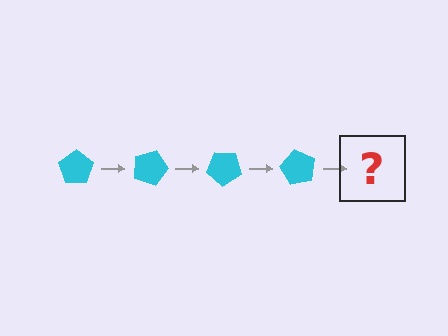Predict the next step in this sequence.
The next step is a cyan pentagon rotated 80 degrees.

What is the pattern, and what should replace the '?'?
The pattern is that the pentagon rotates 20 degrees each step. The '?' should be a cyan pentagon rotated 80 degrees.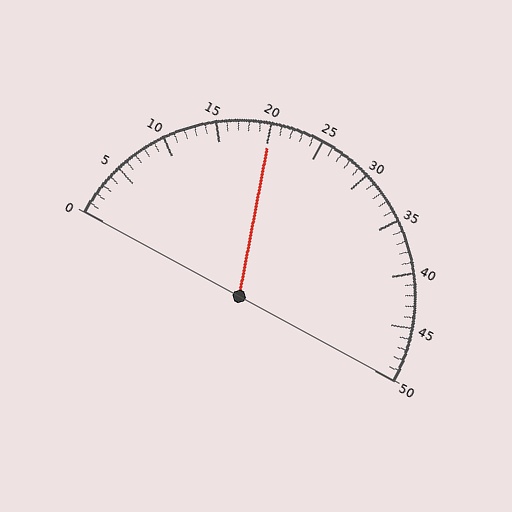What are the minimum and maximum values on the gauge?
The gauge ranges from 0 to 50.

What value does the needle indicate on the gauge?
The needle indicates approximately 20.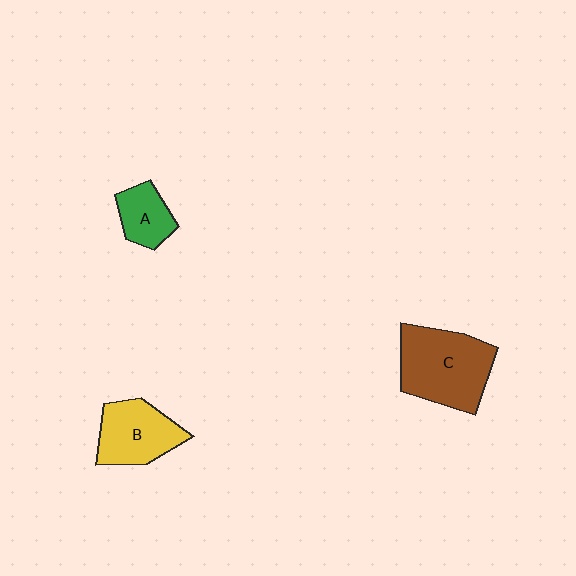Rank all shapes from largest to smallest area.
From largest to smallest: C (brown), B (yellow), A (green).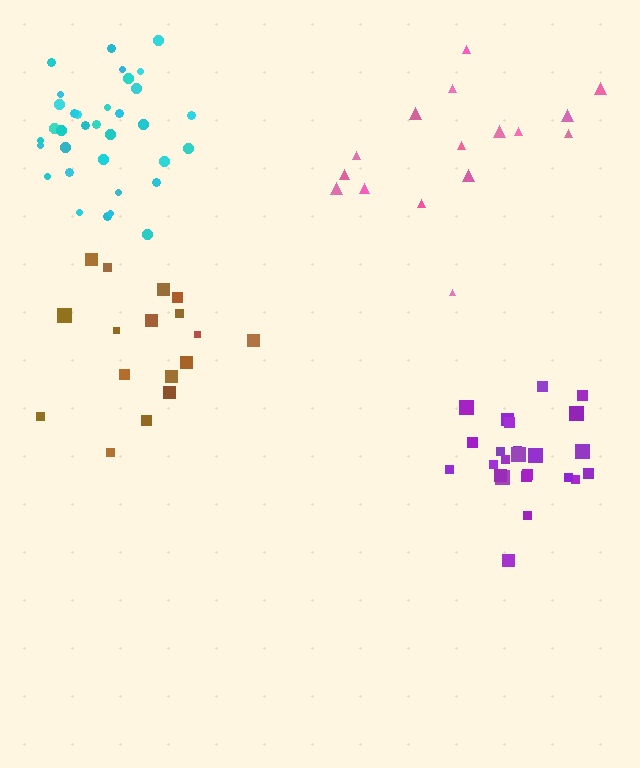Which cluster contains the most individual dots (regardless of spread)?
Cyan (34).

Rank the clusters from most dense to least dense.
purple, cyan, brown, pink.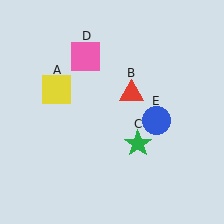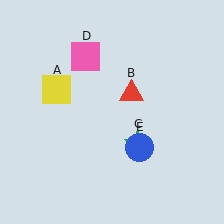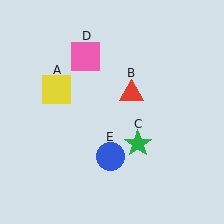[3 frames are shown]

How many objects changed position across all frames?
1 object changed position: blue circle (object E).